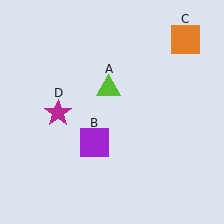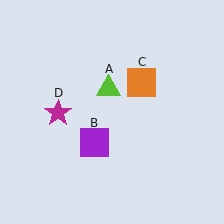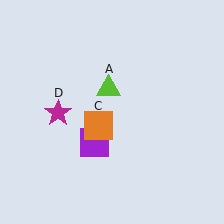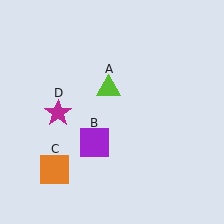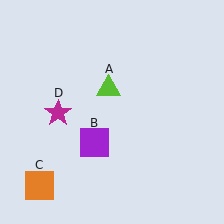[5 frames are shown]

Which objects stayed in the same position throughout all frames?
Lime triangle (object A) and purple square (object B) and magenta star (object D) remained stationary.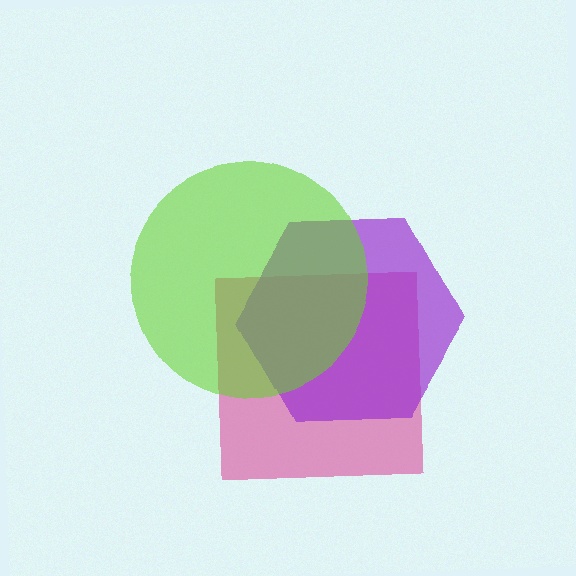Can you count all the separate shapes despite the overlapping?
Yes, there are 3 separate shapes.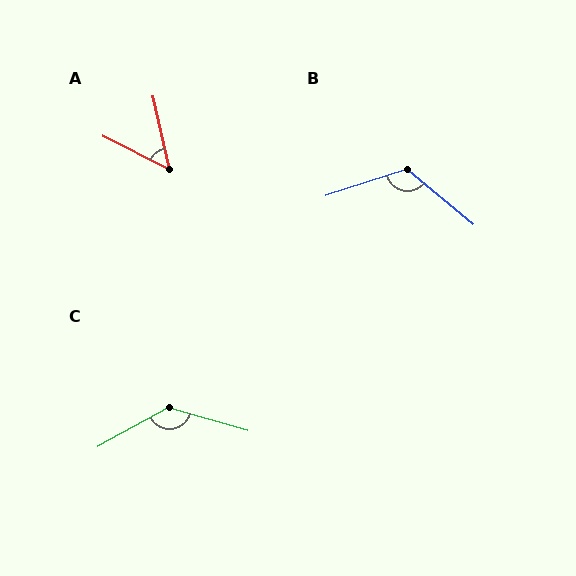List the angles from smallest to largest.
A (51°), B (122°), C (135°).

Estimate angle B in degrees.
Approximately 122 degrees.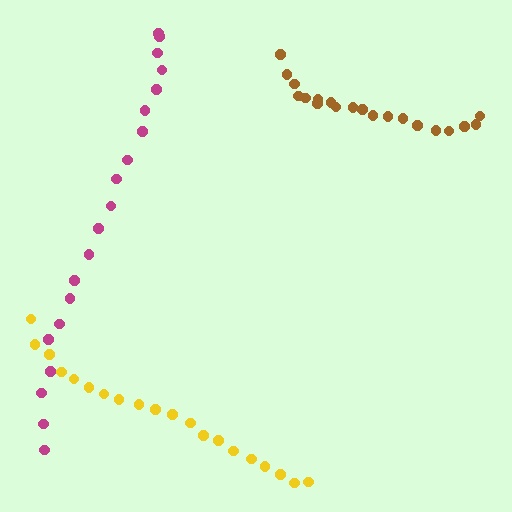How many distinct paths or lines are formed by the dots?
There are 3 distinct paths.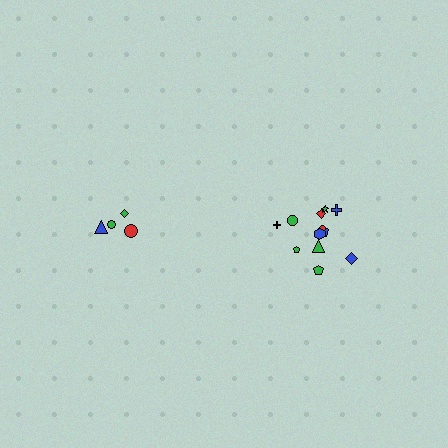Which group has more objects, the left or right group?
The right group.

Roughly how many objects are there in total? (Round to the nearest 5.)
Roughly 15 objects in total.